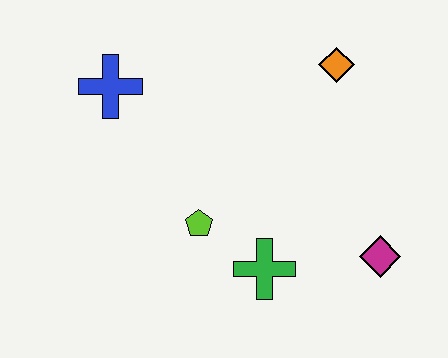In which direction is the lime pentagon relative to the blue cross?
The lime pentagon is below the blue cross.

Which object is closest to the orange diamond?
The magenta diamond is closest to the orange diamond.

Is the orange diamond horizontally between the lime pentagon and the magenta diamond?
Yes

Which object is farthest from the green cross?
The blue cross is farthest from the green cross.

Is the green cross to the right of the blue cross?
Yes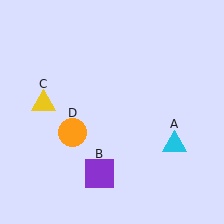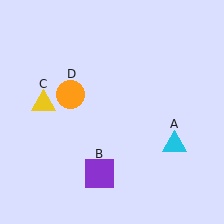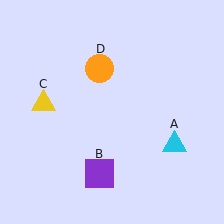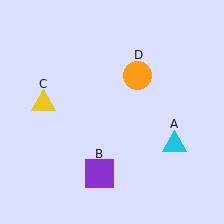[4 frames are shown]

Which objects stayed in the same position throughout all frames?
Cyan triangle (object A) and purple square (object B) and yellow triangle (object C) remained stationary.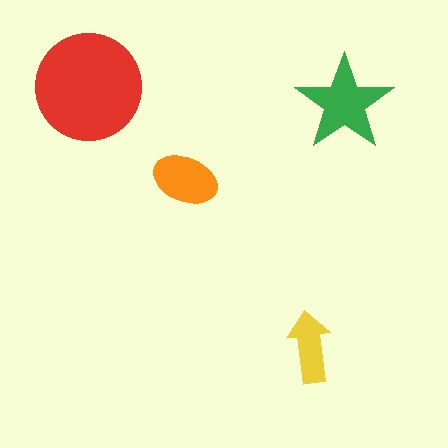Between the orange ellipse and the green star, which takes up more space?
The green star.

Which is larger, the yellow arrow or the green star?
The green star.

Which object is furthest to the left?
The red circle is leftmost.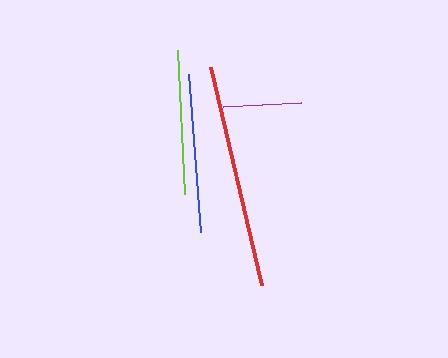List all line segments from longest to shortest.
From longest to shortest: red, blue, lime, purple.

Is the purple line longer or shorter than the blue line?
The blue line is longer than the purple line.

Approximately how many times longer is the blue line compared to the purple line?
The blue line is approximately 2.0 times the length of the purple line.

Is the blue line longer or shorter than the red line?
The red line is longer than the blue line.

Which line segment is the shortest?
The purple line is the shortest at approximately 77 pixels.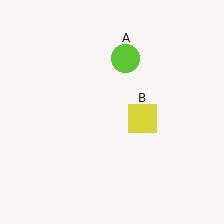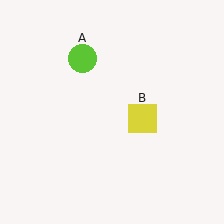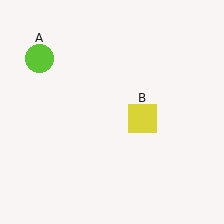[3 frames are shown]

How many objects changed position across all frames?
1 object changed position: lime circle (object A).